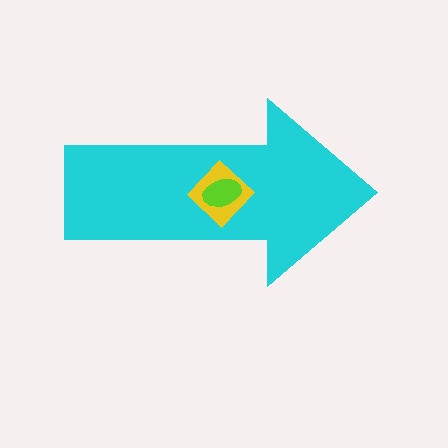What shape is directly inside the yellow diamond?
The lime ellipse.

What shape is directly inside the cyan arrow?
The yellow diamond.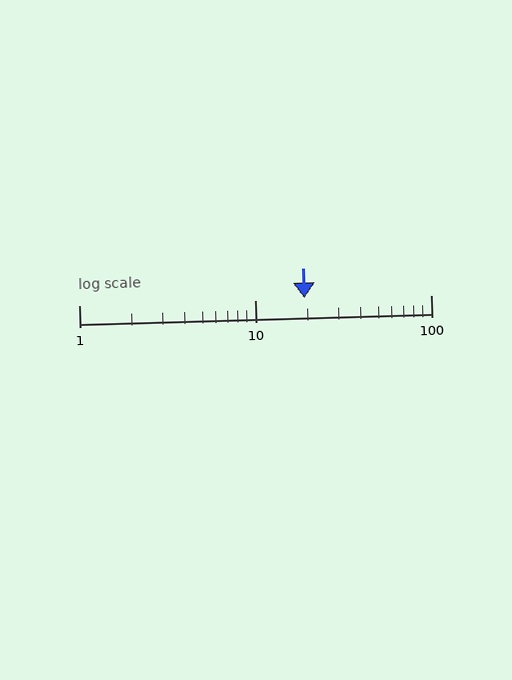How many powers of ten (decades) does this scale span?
The scale spans 2 decades, from 1 to 100.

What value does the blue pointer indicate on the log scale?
The pointer indicates approximately 19.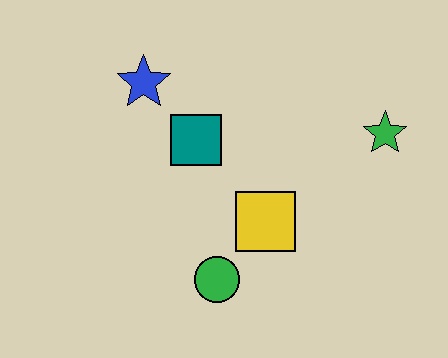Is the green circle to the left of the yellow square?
Yes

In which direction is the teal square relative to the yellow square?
The teal square is above the yellow square.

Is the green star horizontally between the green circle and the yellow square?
No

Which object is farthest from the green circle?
The green star is farthest from the green circle.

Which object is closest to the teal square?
The blue star is closest to the teal square.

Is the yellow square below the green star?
Yes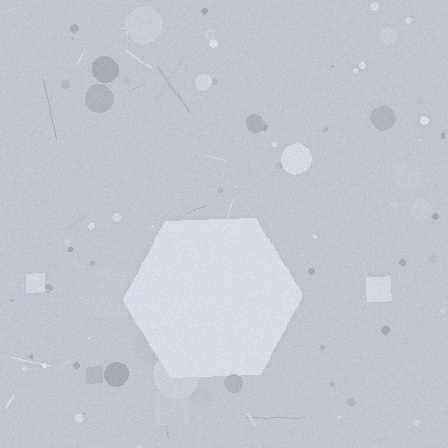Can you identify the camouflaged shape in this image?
The camouflaged shape is a hexagon.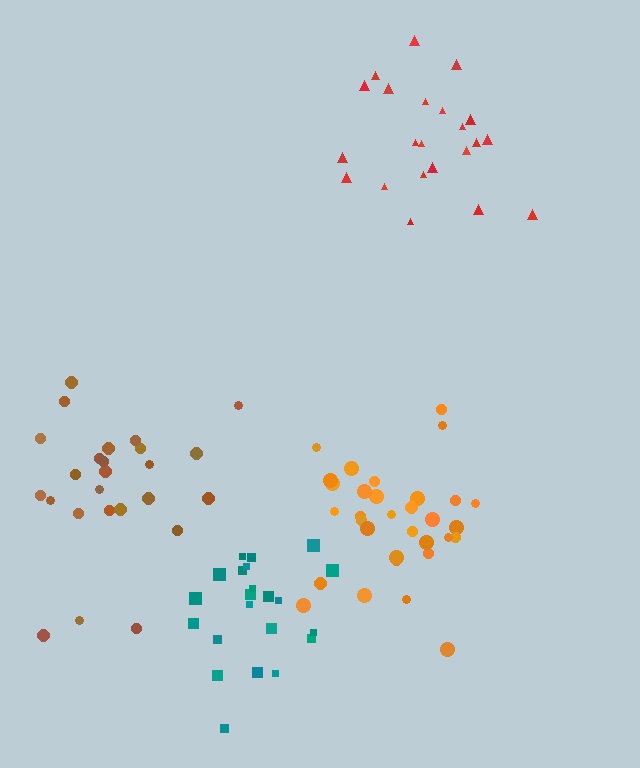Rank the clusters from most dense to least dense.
orange, teal, red, brown.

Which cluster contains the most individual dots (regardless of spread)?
Orange (32).